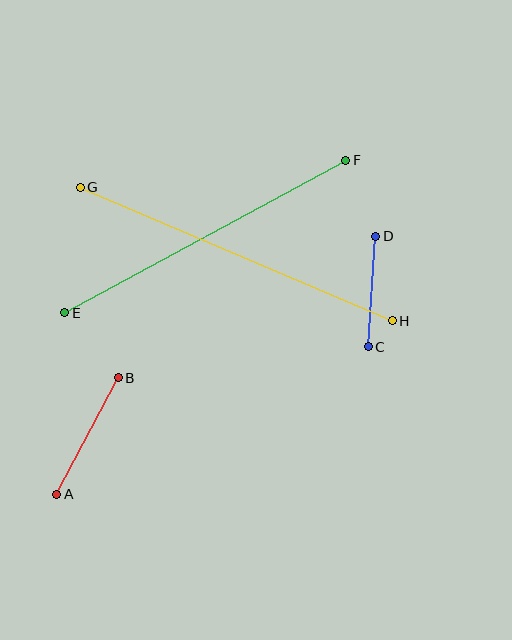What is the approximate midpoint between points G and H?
The midpoint is at approximately (236, 254) pixels.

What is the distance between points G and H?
The distance is approximately 339 pixels.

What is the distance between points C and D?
The distance is approximately 111 pixels.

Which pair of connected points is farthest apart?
Points G and H are farthest apart.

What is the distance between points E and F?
The distance is approximately 320 pixels.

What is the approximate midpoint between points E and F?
The midpoint is at approximately (205, 236) pixels.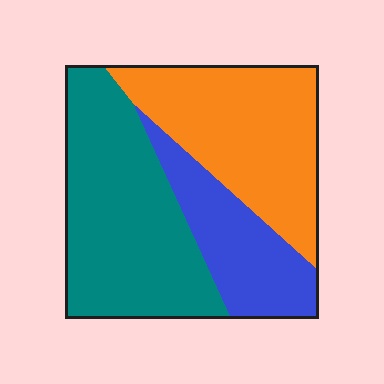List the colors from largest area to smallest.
From largest to smallest: teal, orange, blue.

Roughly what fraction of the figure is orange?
Orange takes up between a quarter and a half of the figure.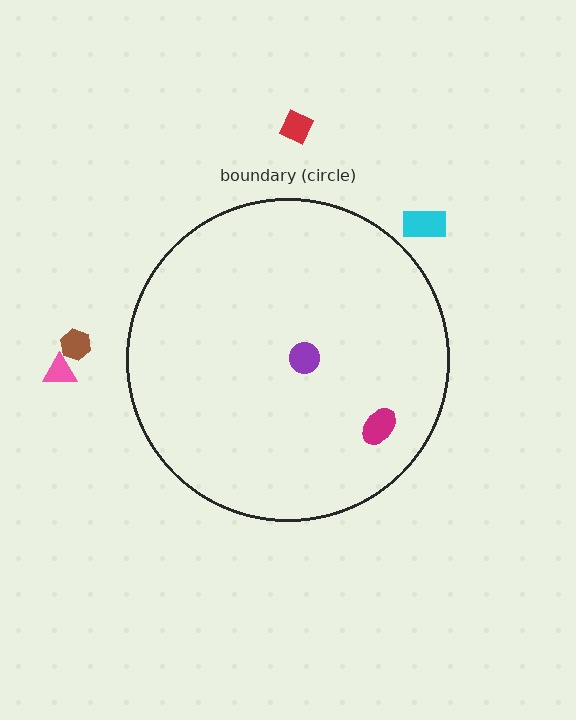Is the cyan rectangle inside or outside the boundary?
Outside.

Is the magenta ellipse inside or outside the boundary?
Inside.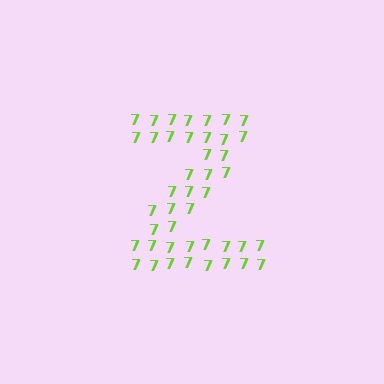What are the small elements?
The small elements are digit 7's.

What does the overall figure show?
The overall figure shows the letter Z.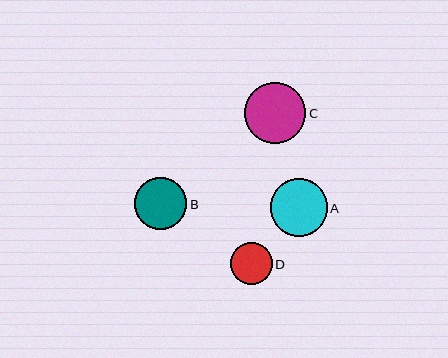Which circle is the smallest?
Circle D is the smallest with a size of approximately 42 pixels.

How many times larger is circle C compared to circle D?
Circle C is approximately 1.4 times the size of circle D.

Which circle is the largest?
Circle C is the largest with a size of approximately 61 pixels.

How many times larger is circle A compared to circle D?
Circle A is approximately 1.4 times the size of circle D.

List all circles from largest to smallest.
From largest to smallest: C, A, B, D.